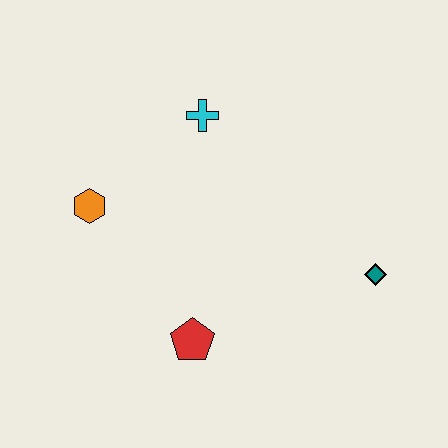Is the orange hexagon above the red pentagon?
Yes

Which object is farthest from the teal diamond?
The orange hexagon is farthest from the teal diamond.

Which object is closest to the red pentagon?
The orange hexagon is closest to the red pentagon.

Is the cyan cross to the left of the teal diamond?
Yes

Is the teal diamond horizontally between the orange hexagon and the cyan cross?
No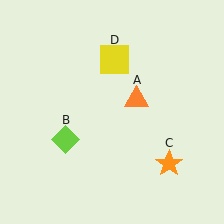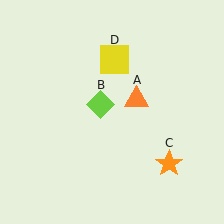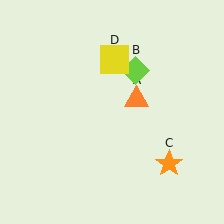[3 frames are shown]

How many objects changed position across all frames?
1 object changed position: lime diamond (object B).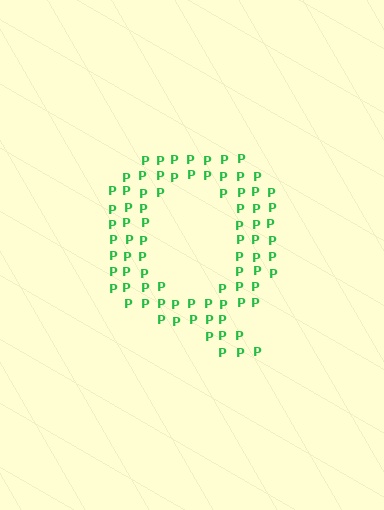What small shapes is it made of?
It is made of small letter P's.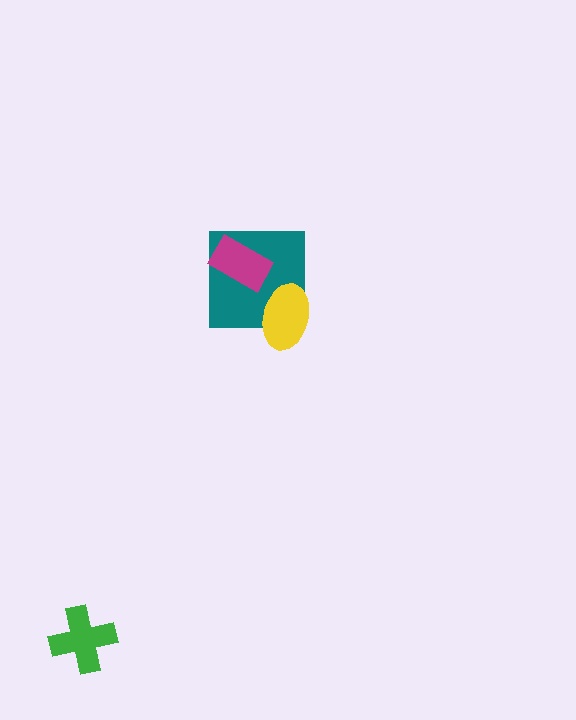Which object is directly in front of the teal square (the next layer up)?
The magenta rectangle is directly in front of the teal square.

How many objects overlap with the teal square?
2 objects overlap with the teal square.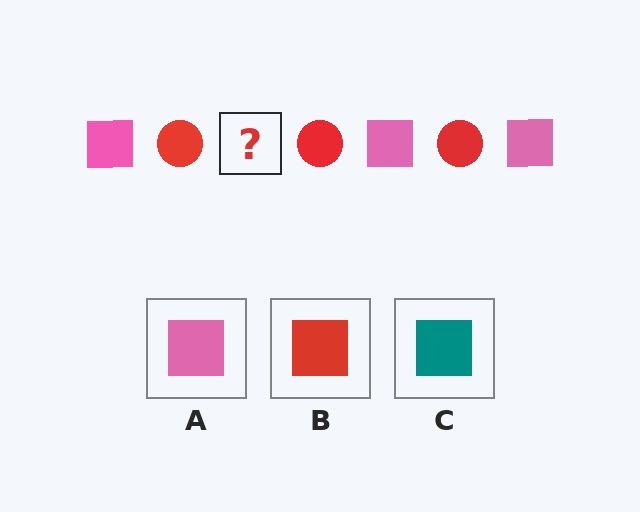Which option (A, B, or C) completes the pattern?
A.